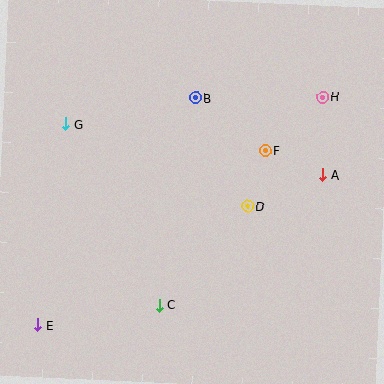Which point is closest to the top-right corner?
Point H is closest to the top-right corner.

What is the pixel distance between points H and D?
The distance between H and D is 132 pixels.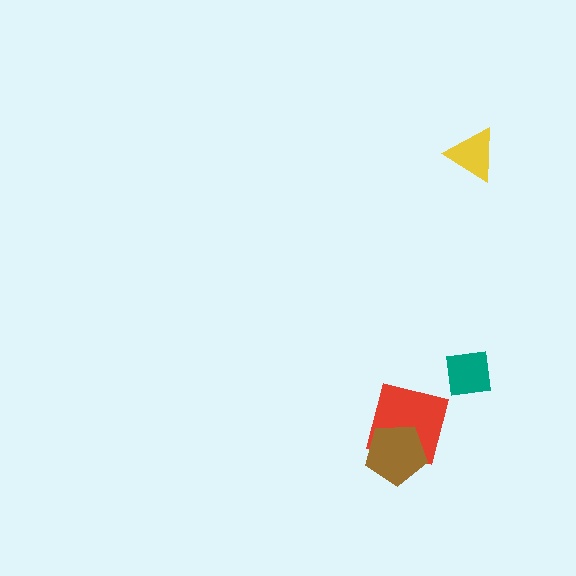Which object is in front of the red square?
The brown pentagon is in front of the red square.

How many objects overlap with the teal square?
0 objects overlap with the teal square.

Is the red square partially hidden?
Yes, it is partially covered by another shape.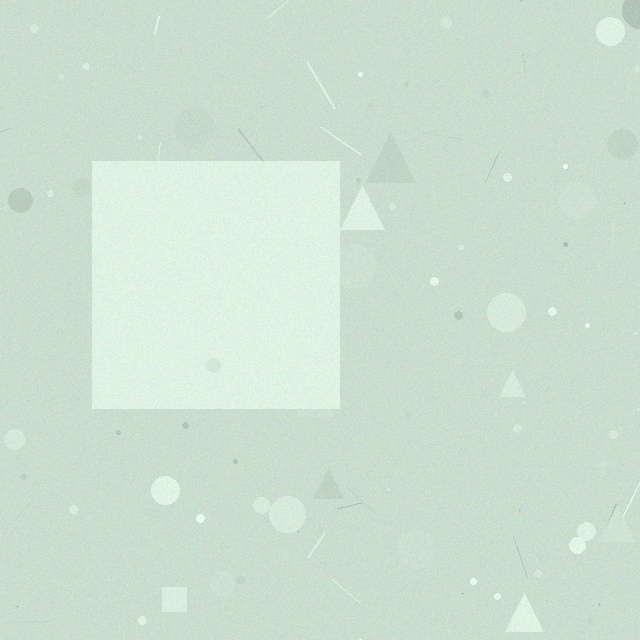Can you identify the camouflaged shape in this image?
The camouflaged shape is a square.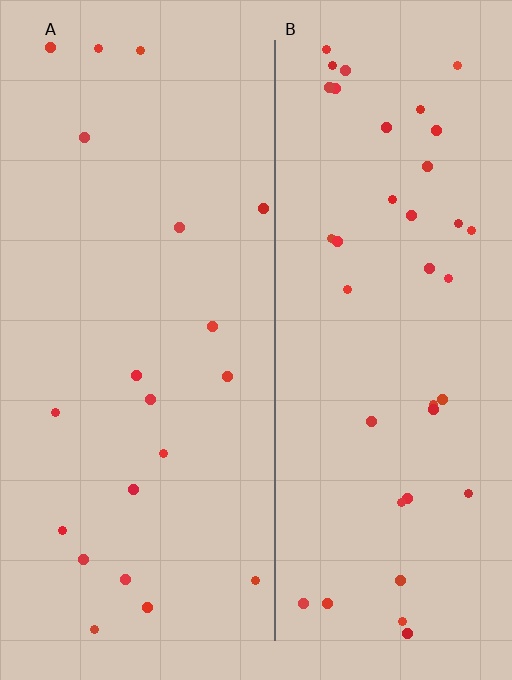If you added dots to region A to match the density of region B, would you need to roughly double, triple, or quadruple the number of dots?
Approximately double.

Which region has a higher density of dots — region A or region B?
B (the right).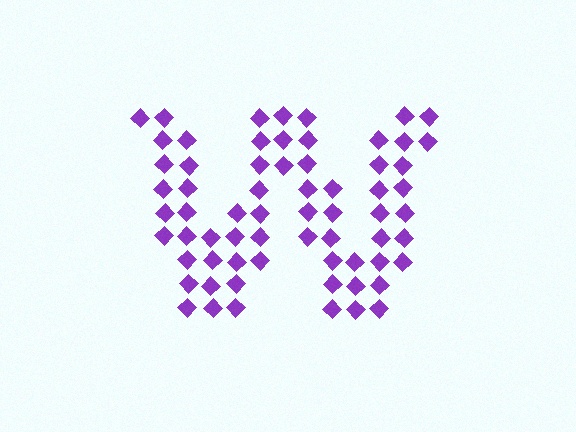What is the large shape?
The large shape is the letter W.